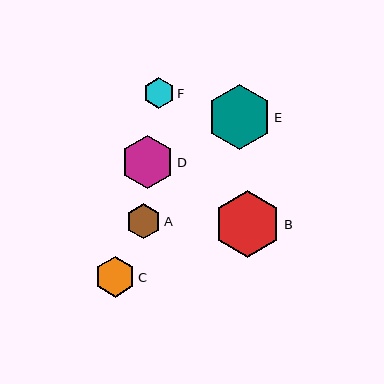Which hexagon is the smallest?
Hexagon F is the smallest with a size of approximately 31 pixels.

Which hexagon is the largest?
Hexagon B is the largest with a size of approximately 67 pixels.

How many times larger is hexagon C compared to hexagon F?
Hexagon C is approximately 1.3 times the size of hexagon F.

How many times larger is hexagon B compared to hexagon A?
Hexagon B is approximately 1.9 times the size of hexagon A.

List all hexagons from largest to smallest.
From largest to smallest: B, E, D, C, A, F.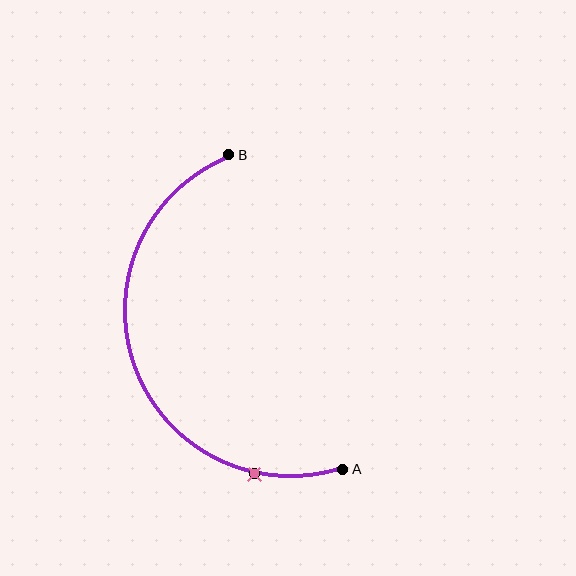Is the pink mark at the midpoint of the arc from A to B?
No. The pink mark lies on the arc but is closer to endpoint A. The arc midpoint would be at the point on the curve equidistant along the arc from both A and B.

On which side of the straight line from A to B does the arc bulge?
The arc bulges to the left of the straight line connecting A and B.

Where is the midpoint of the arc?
The arc midpoint is the point on the curve farthest from the straight line joining A and B. It sits to the left of that line.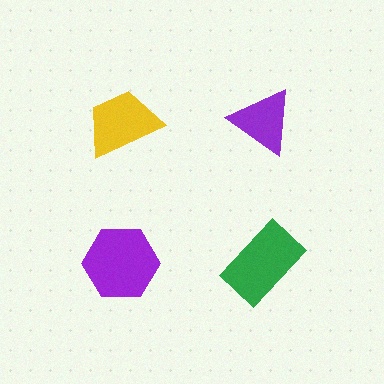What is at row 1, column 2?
A purple triangle.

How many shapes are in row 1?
2 shapes.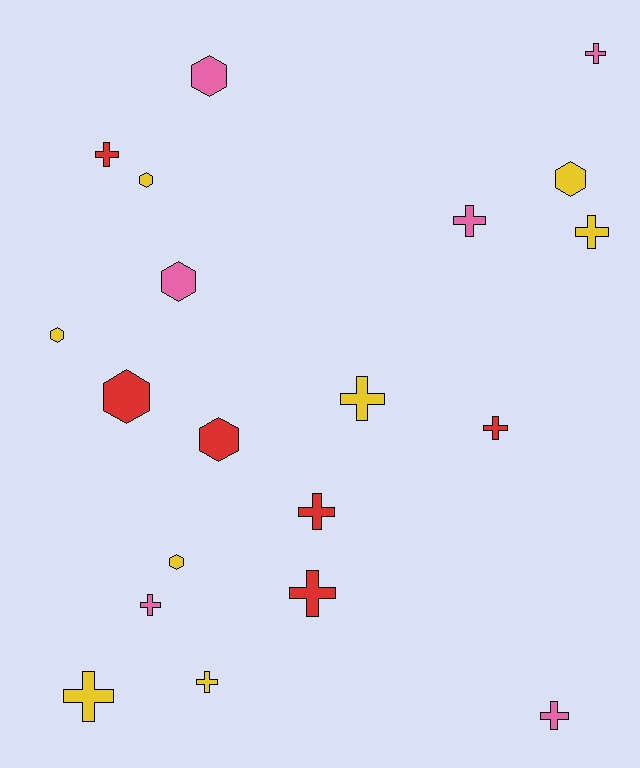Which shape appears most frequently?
Cross, with 12 objects.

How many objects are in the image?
There are 20 objects.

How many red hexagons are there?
There are 2 red hexagons.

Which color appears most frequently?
Yellow, with 8 objects.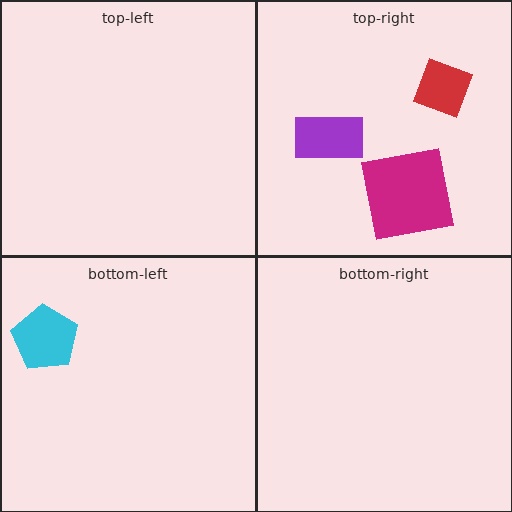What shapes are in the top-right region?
The purple rectangle, the magenta square, the red diamond.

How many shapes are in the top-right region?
3.